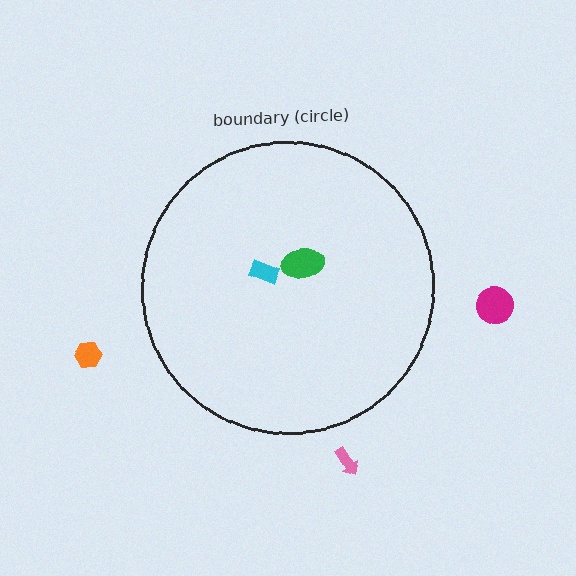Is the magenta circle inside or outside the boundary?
Outside.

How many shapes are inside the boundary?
2 inside, 3 outside.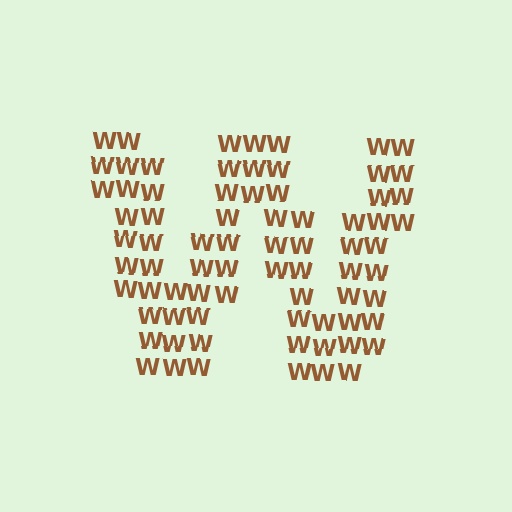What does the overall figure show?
The overall figure shows the letter W.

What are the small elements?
The small elements are letter W's.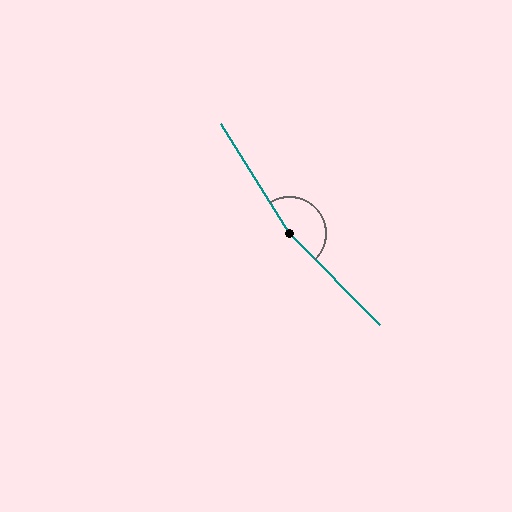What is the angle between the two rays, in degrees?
Approximately 168 degrees.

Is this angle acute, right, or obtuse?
It is obtuse.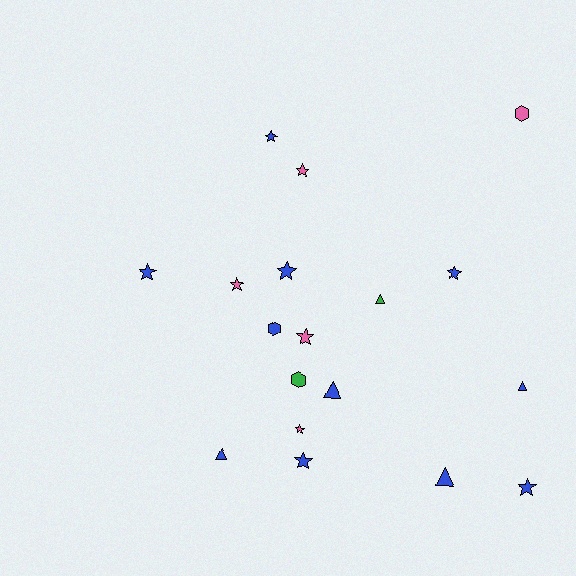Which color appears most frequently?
Blue, with 11 objects.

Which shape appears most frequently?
Star, with 10 objects.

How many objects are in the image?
There are 18 objects.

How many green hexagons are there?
There is 1 green hexagon.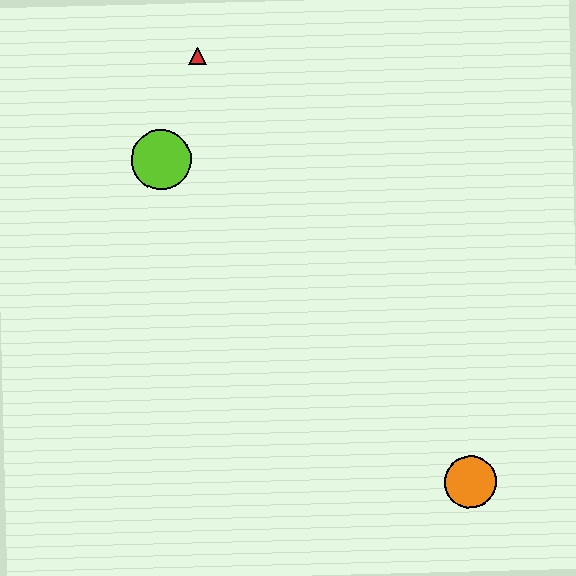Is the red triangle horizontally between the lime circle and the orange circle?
Yes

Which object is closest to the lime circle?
The red triangle is closest to the lime circle.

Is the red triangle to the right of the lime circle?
Yes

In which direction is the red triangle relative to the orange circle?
The red triangle is above the orange circle.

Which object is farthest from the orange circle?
The red triangle is farthest from the orange circle.